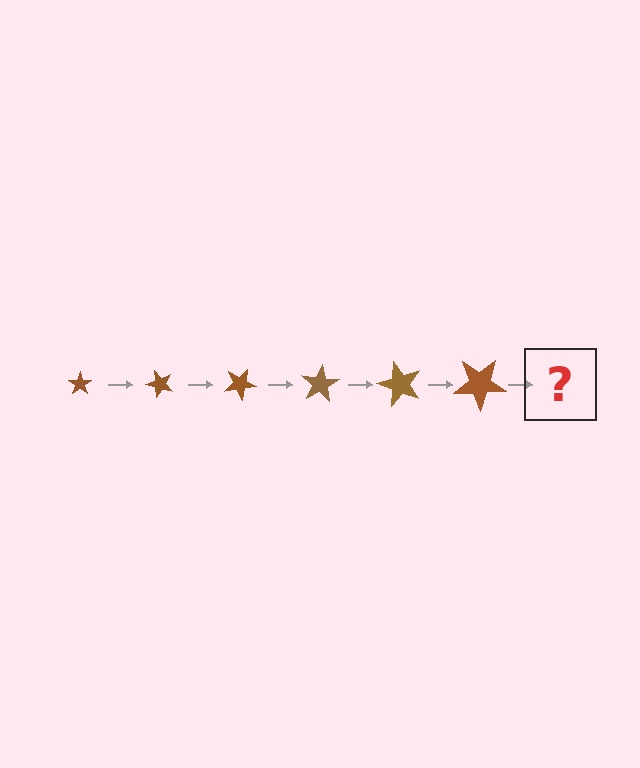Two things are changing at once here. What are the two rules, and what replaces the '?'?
The two rules are that the star grows larger each step and it rotates 50 degrees each step. The '?' should be a star, larger than the previous one and rotated 300 degrees from the start.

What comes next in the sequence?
The next element should be a star, larger than the previous one and rotated 300 degrees from the start.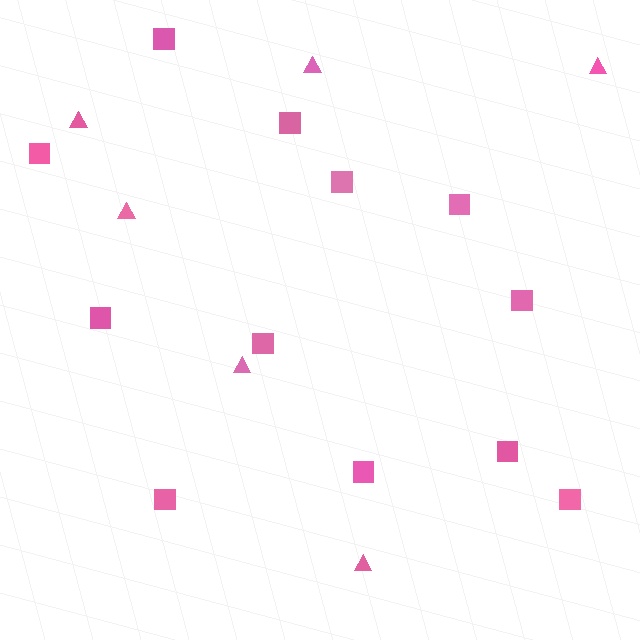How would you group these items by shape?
There are 2 groups: one group of squares (12) and one group of triangles (6).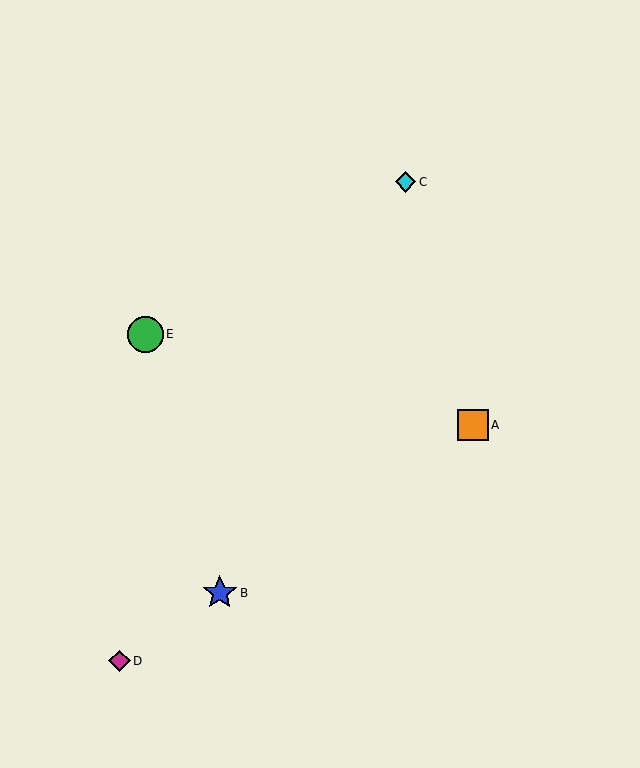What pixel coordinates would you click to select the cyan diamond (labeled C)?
Click at (406, 182) to select the cyan diamond C.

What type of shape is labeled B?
Shape B is a blue star.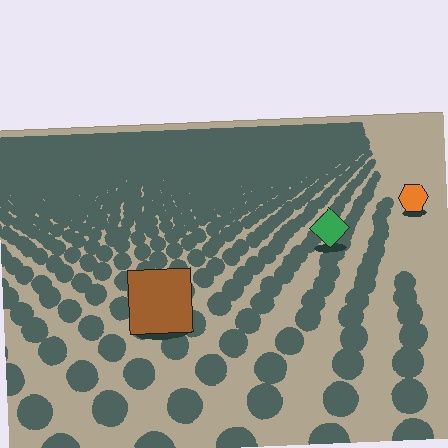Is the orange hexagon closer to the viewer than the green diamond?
No. The green diamond is closer — you can tell from the texture gradient: the ground texture is coarser near it.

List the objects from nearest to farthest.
From nearest to farthest: the brown square, the green diamond, the orange hexagon.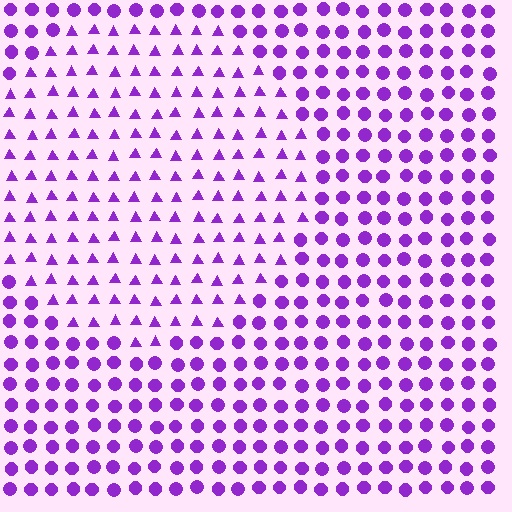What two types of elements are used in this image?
The image uses triangles inside the circle region and circles outside it.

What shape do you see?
I see a circle.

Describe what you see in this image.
The image is filled with small purple elements arranged in a uniform grid. A circle-shaped region contains triangles, while the surrounding area contains circles. The boundary is defined purely by the change in element shape.